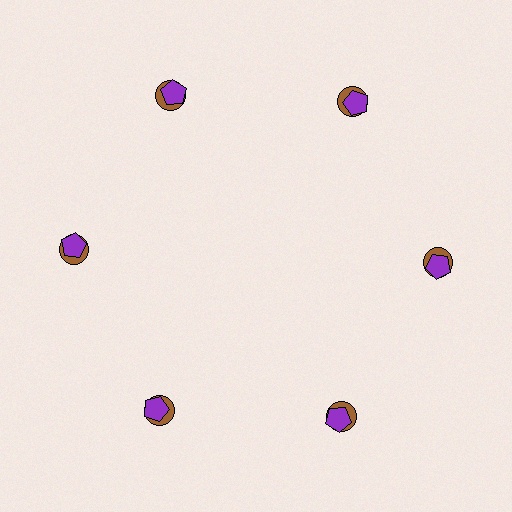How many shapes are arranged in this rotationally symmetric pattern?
There are 12 shapes, arranged in 6 groups of 2.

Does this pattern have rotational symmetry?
Yes, this pattern has 6-fold rotational symmetry. It looks the same after rotating 60 degrees around the center.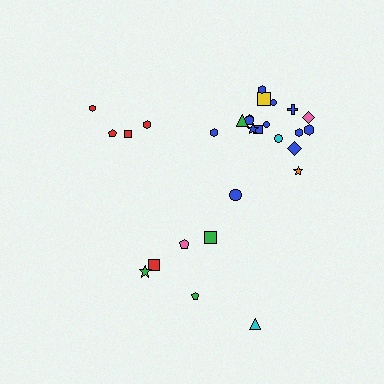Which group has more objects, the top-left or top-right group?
The top-right group.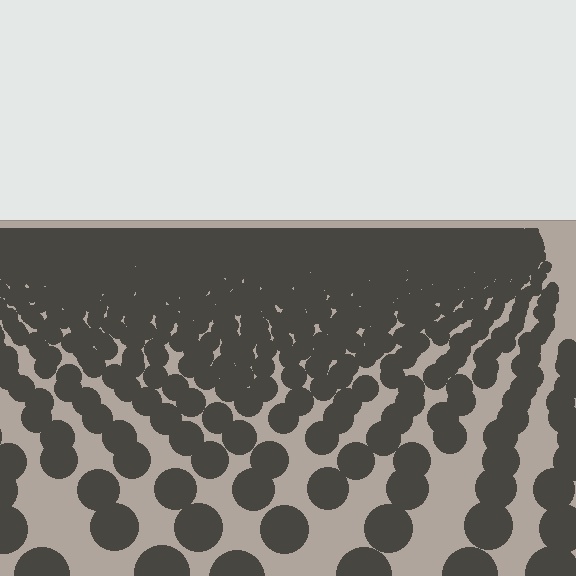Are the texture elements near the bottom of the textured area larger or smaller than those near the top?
Larger. Near the bottom, elements are closer to the viewer and appear at a bigger on-screen size.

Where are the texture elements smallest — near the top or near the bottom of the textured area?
Near the top.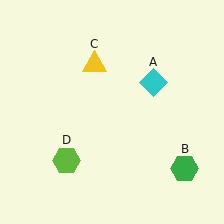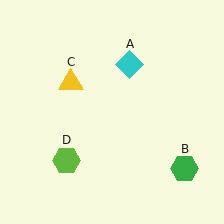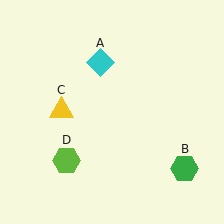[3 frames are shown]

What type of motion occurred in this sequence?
The cyan diamond (object A), yellow triangle (object C) rotated counterclockwise around the center of the scene.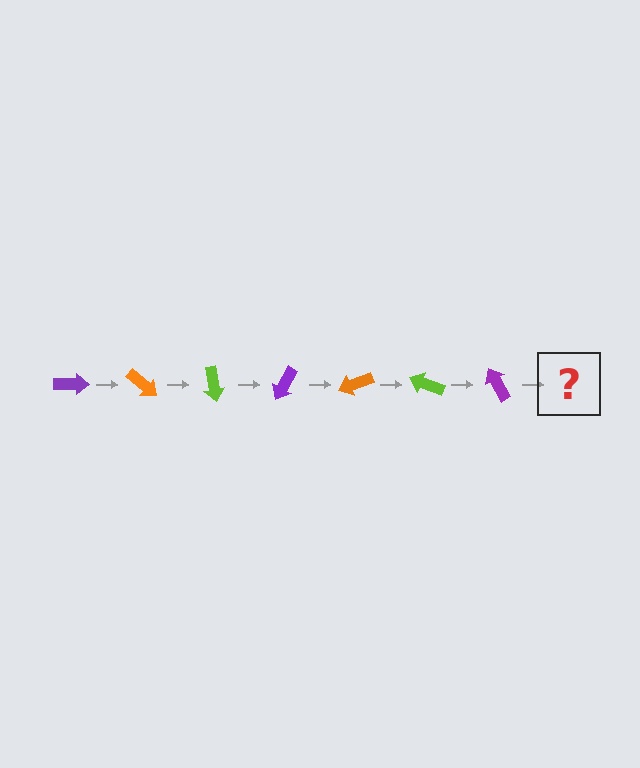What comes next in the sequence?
The next element should be an orange arrow, rotated 280 degrees from the start.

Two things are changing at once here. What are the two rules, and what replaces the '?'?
The two rules are that it rotates 40 degrees each step and the color cycles through purple, orange, and lime. The '?' should be an orange arrow, rotated 280 degrees from the start.